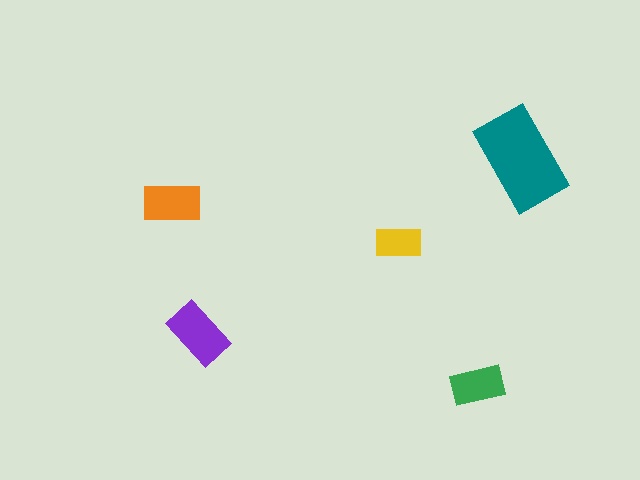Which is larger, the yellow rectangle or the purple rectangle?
The purple one.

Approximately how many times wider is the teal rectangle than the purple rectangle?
About 1.5 times wider.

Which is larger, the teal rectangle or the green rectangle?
The teal one.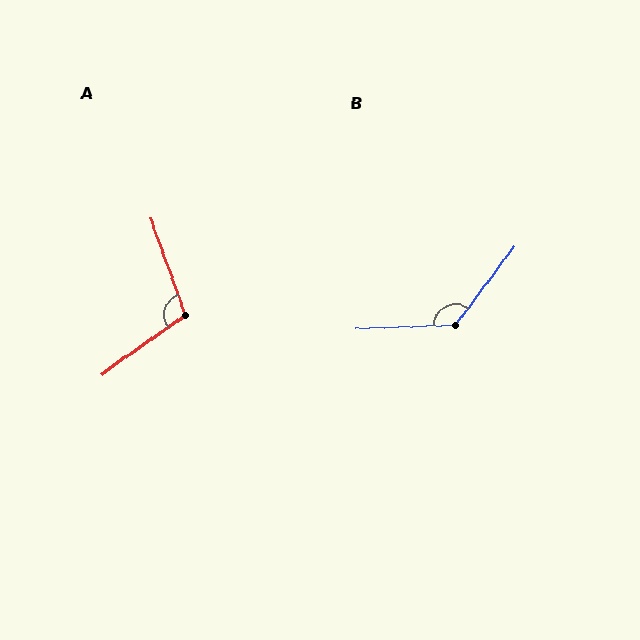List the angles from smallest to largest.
A (106°), B (129°).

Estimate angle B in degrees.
Approximately 129 degrees.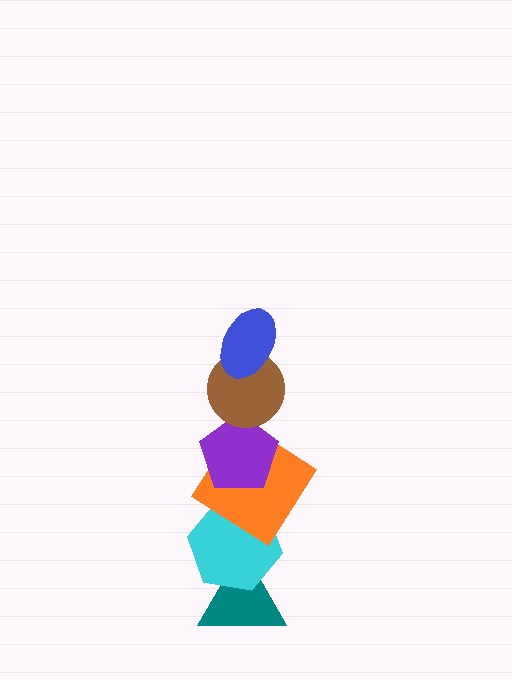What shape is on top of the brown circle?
The blue ellipse is on top of the brown circle.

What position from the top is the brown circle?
The brown circle is 2nd from the top.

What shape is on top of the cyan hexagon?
The orange diamond is on top of the cyan hexagon.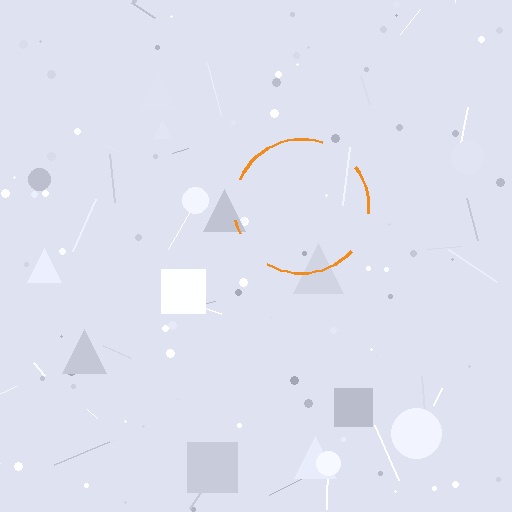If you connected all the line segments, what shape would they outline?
They would outline a circle.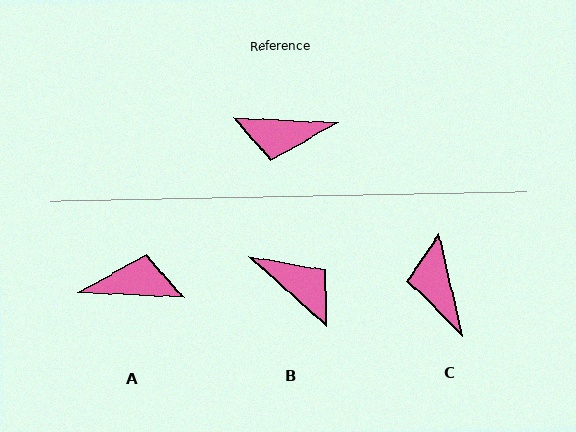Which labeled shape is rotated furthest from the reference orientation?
A, about 180 degrees away.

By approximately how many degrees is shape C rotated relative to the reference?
Approximately 73 degrees clockwise.